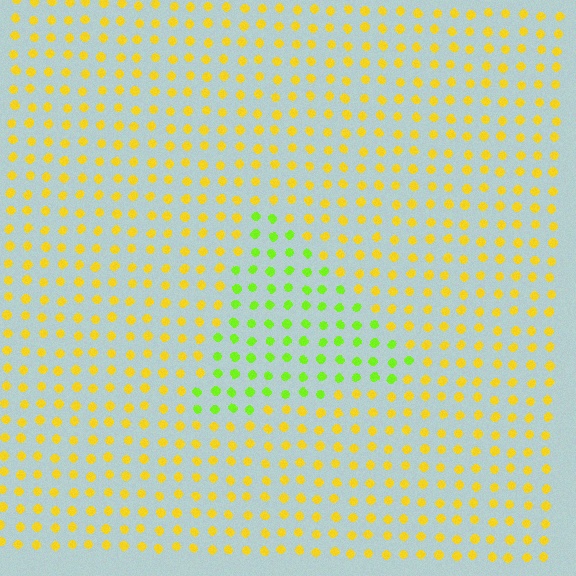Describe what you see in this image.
The image is filled with small yellow elements in a uniform arrangement. A triangle-shaped region is visible where the elements are tinted to a slightly different hue, forming a subtle color boundary.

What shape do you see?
I see a triangle.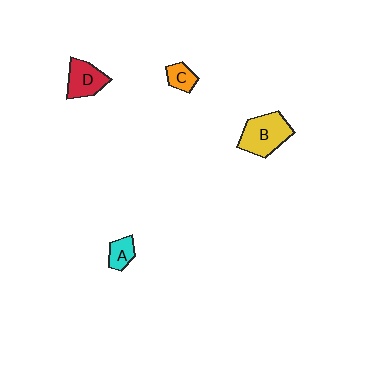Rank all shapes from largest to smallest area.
From largest to smallest: B (yellow), D (red), A (cyan), C (orange).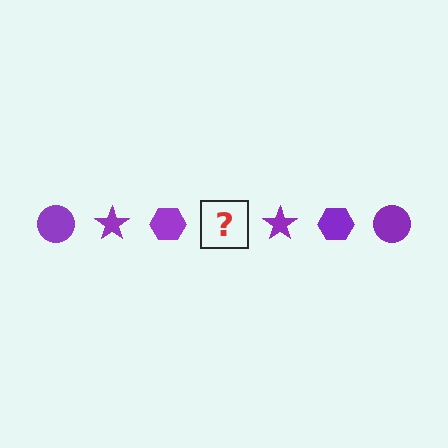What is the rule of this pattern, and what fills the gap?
The rule is that the pattern cycles through circle, star, hexagon shapes in purple. The gap should be filled with a purple circle.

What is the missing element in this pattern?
The missing element is a purple circle.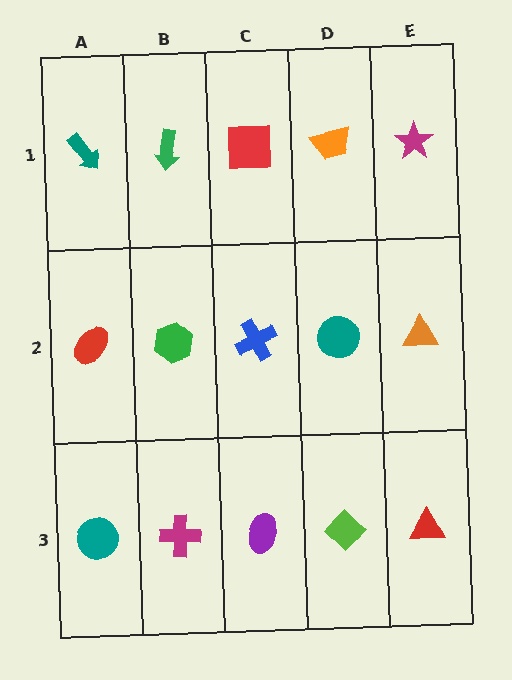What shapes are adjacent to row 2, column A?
A teal arrow (row 1, column A), a teal circle (row 3, column A), a green hexagon (row 2, column B).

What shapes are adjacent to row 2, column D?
An orange trapezoid (row 1, column D), a lime diamond (row 3, column D), a blue cross (row 2, column C), an orange triangle (row 2, column E).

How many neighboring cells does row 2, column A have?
3.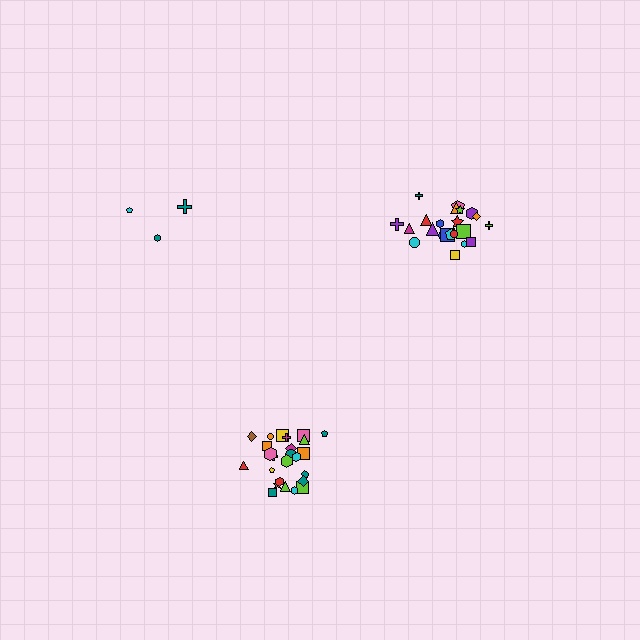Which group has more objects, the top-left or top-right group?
The top-right group.